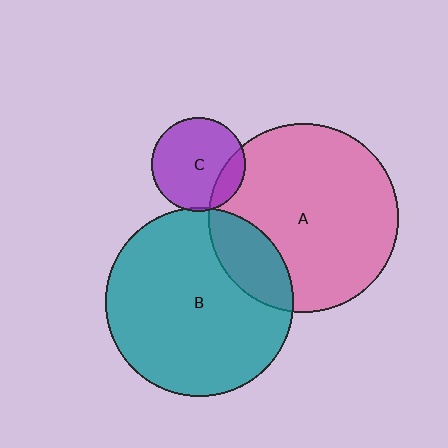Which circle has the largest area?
Circle A (pink).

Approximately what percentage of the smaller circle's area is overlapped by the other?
Approximately 20%.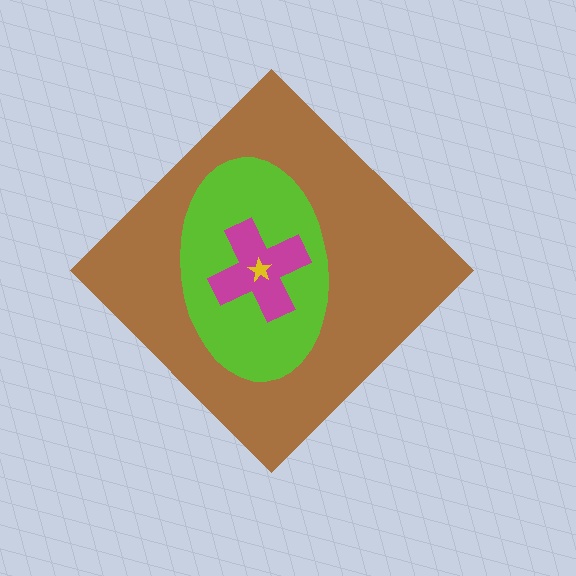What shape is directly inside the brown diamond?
The lime ellipse.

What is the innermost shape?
The yellow star.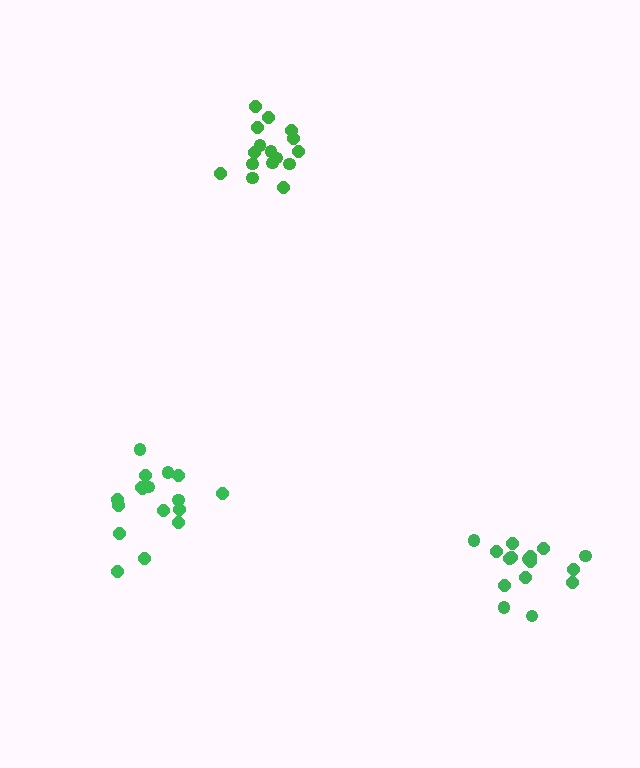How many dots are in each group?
Group 1: 17 dots, Group 2: 16 dots, Group 3: 16 dots (49 total).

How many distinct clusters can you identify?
There are 3 distinct clusters.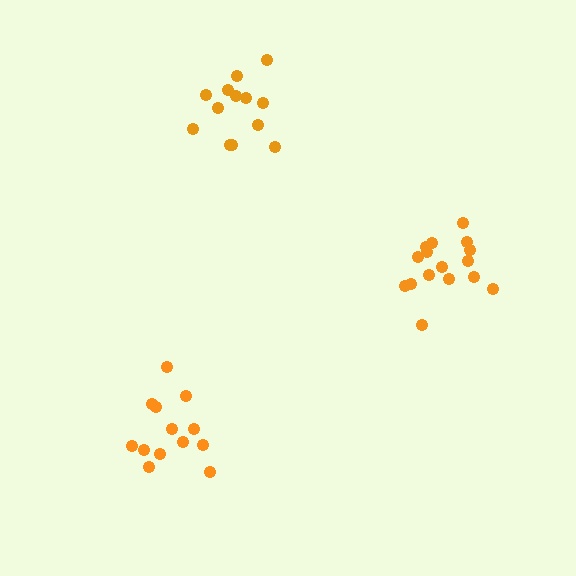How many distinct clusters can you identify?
There are 3 distinct clusters.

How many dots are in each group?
Group 1: 16 dots, Group 2: 13 dots, Group 3: 13 dots (42 total).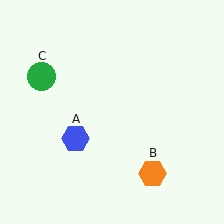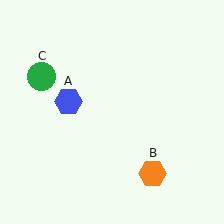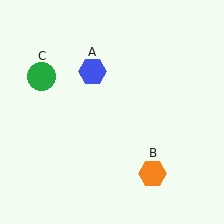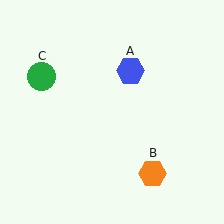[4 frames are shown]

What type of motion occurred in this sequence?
The blue hexagon (object A) rotated clockwise around the center of the scene.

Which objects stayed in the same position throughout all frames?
Orange hexagon (object B) and green circle (object C) remained stationary.